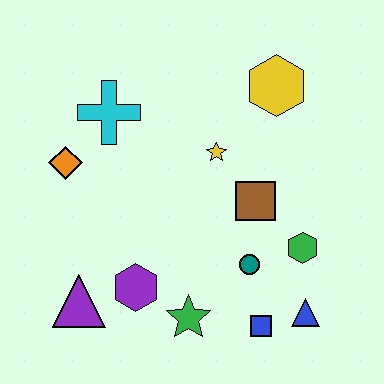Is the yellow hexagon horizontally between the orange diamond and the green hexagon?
Yes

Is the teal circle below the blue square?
No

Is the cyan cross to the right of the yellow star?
No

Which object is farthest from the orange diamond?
The blue triangle is farthest from the orange diamond.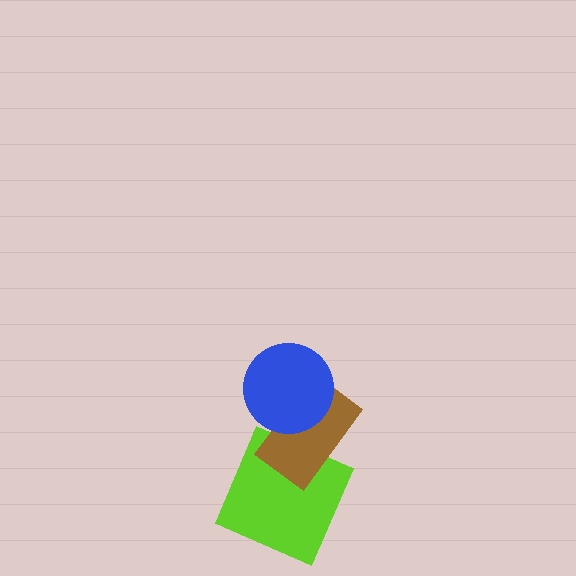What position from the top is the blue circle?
The blue circle is 1st from the top.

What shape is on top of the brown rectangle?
The blue circle is on top of the brown rectangle.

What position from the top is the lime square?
The lime square is 3rd from the top.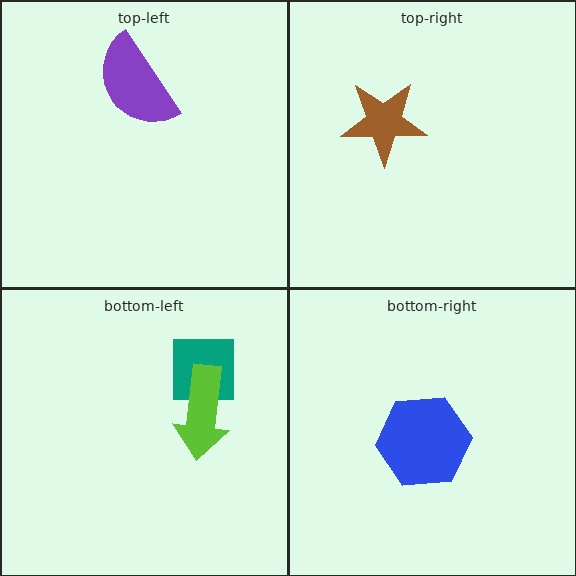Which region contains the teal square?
The bottom-left region.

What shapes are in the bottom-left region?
The teal square, the lime arrow.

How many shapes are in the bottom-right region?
1.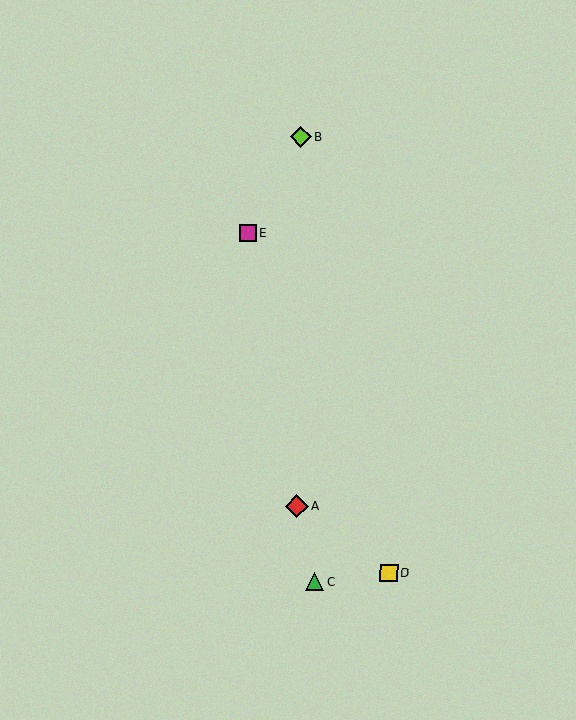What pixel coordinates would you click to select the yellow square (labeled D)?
Click at (389, 573) to select the yellow square D.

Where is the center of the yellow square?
The center of the yellow square is at (389, 573).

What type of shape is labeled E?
Shape E is a magenta square.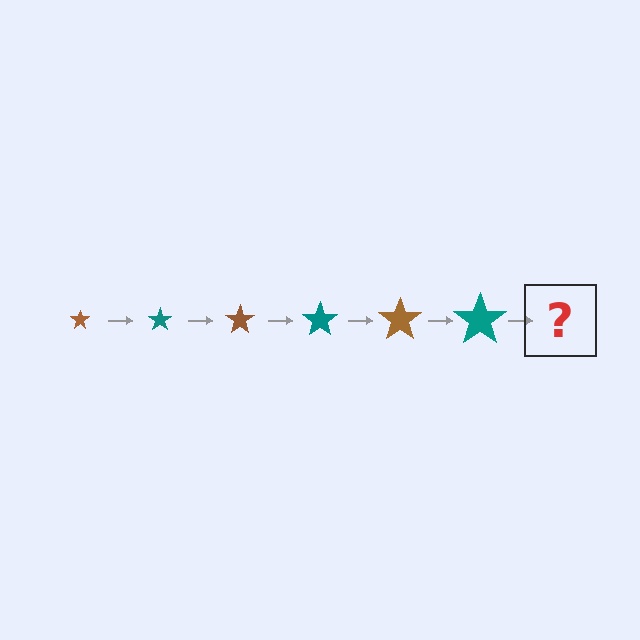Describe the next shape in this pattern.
It should be a brown star, larger than the previous one.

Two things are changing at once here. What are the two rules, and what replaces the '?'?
The two rules are that the star grows larger each step and the color cycles through brown and teal. The '?' should be a brown star, larger than the previous one.